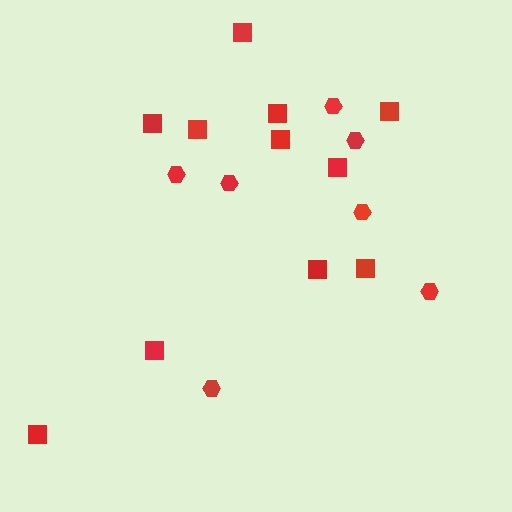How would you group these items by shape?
There are 2 groups: one group of squares (11) and one group of hexagons (7).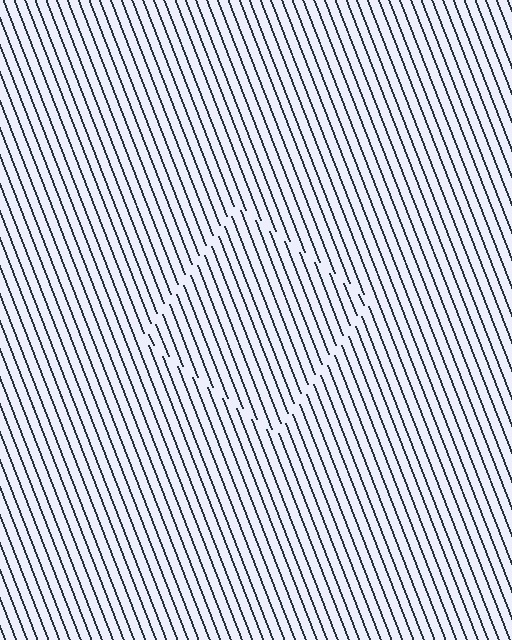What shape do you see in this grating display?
An illusory square. The interior of the shape contains the same grating, shifted by half a period — the contour is defined by the phase discontinuity where line-ends from the inner and outer gratings abut.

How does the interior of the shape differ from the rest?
The interior of the shape contains the same grating, shifted by half a period — the contour is defined by the phase discontinuity where line-ends from the inner and outer gratings abut.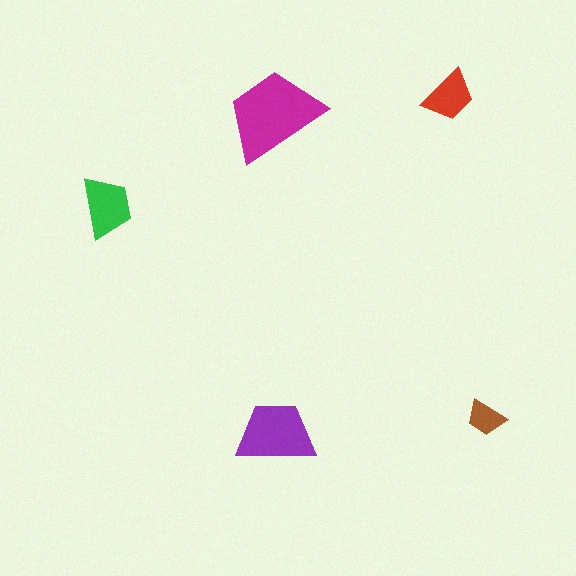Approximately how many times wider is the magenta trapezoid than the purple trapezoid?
About 1.5 times wider.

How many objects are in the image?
There are 5 objects in the image.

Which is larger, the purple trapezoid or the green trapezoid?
The purple one.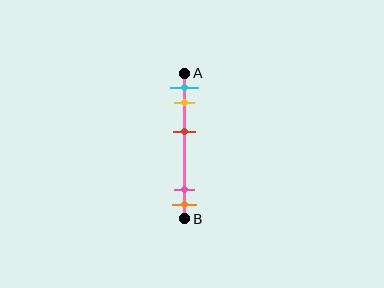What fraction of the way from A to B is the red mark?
The red mark is approximately 40% (0.4) of the way from A to B.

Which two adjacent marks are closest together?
The pink and orange marks are the closest adjacent pair.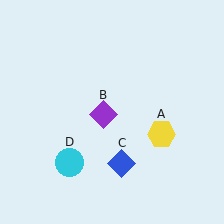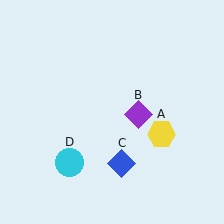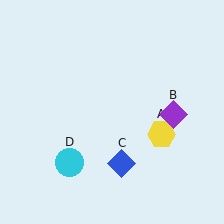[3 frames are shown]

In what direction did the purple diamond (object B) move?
The purple diamond (object B) moved right.